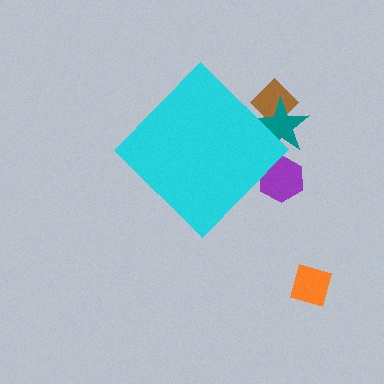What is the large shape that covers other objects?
A cyan diamond.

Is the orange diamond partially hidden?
No, the orange diamond is fully visible.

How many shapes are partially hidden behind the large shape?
3 shapes are partially hidden.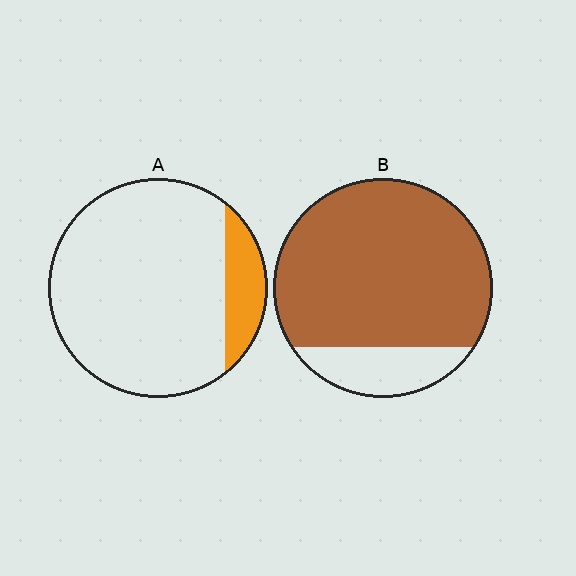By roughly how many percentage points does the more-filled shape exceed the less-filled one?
By roughly 70 percentage points (B over A).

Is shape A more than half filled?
No.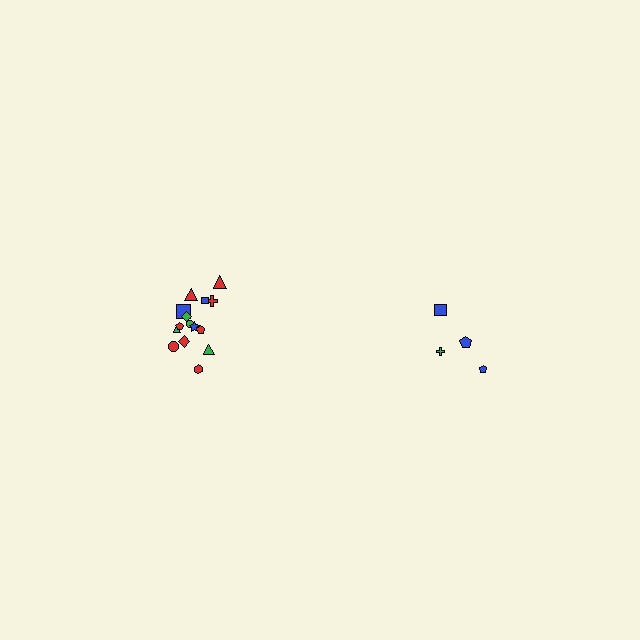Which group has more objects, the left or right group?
The left group.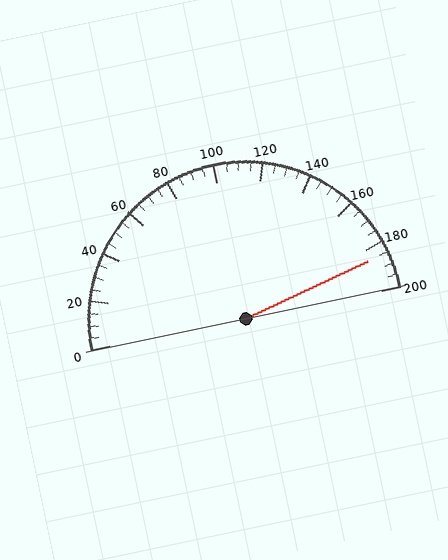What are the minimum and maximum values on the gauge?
The gauge ranges from 0 to 200.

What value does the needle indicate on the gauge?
The needle indicates approximately 185.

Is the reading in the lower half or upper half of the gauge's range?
The reading is in the upper half of the range (0 to 200).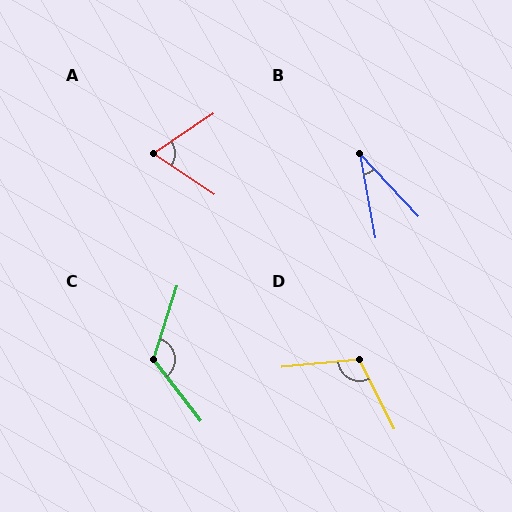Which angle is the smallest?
B, at approximately 33 degrees.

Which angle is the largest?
C, at approximately 124 degrees.